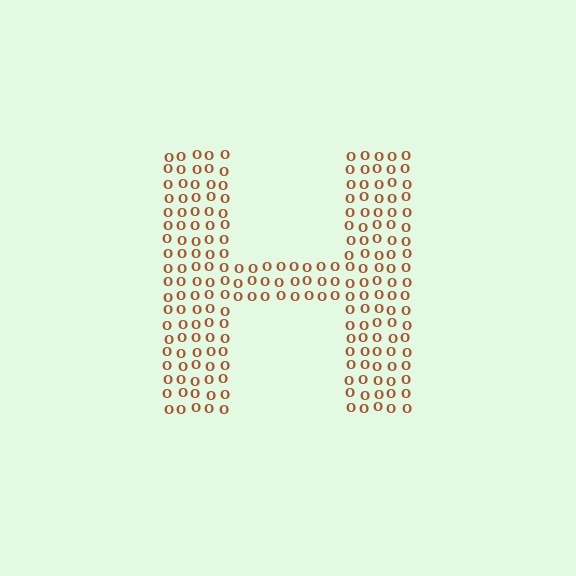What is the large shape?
The large shape is the letter H.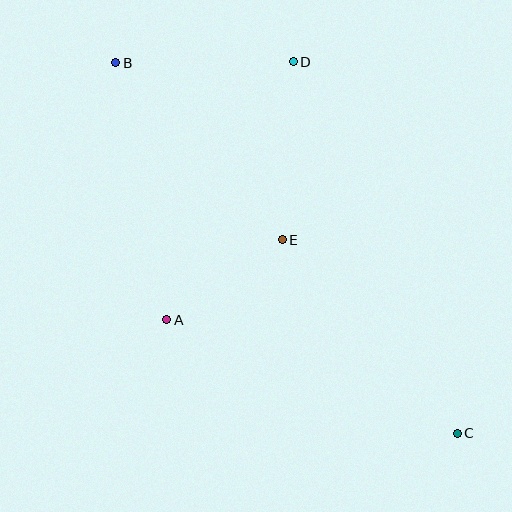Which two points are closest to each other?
Points A and E are closest to each other.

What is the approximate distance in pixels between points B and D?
The distance between B and D is approximately 178 pixels.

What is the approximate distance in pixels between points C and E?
The distance between C and E is approximately 261 pixels.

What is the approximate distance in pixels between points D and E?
The distance between D and E is approximately 178 pixels.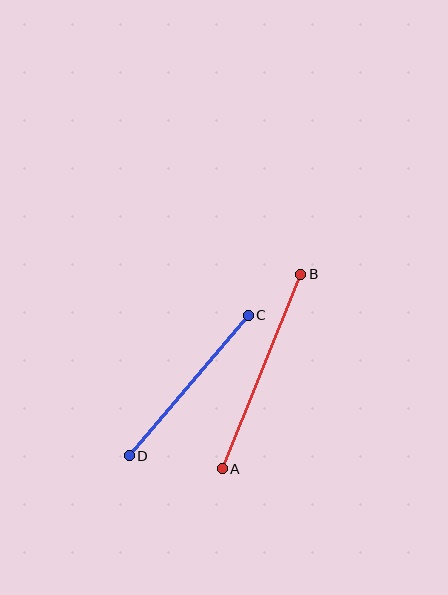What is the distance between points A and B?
The distance is approximately 210 pixels.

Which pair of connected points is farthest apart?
Points A and B are farthest apart.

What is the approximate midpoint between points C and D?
The midpoint is at approximately (189, 386) pixels.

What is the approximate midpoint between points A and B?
The midpoint is at approximately (262, 371) pixels.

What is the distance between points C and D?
The distance is approximately 184 pixels.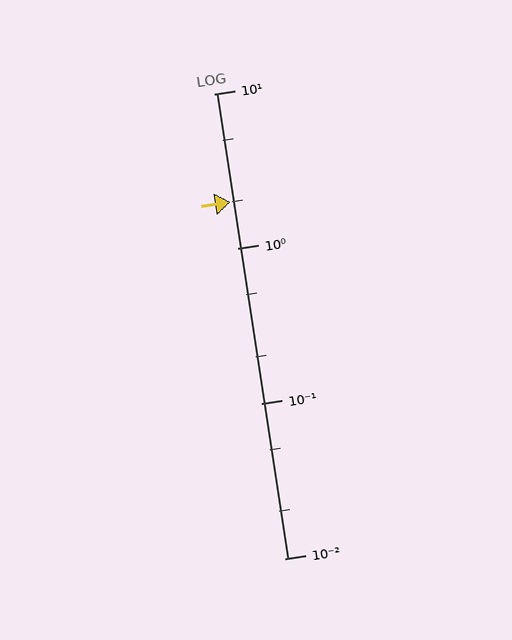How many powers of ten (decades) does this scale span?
The scale spans 3 decades, from 0.01 to 10.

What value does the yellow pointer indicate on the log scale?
The pointer indicates approximately 2.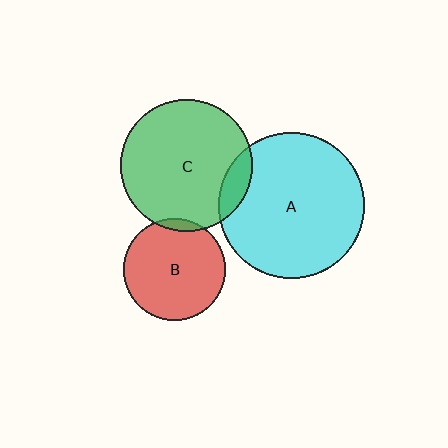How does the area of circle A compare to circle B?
Approximately 2.0 times.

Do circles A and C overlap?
Yes.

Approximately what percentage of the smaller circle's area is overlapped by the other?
Approximately 10%.